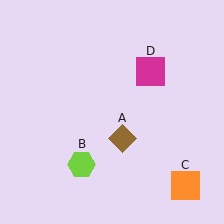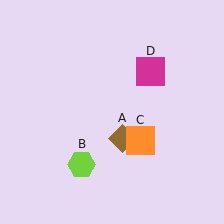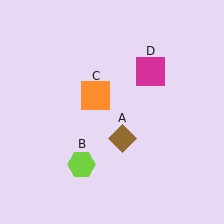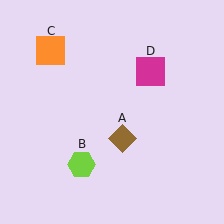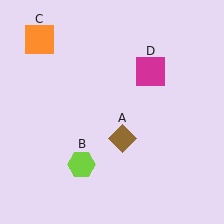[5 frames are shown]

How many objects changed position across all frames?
1 object changed position: orange square (object C).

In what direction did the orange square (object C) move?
The orange square (object C) moved up and to the left.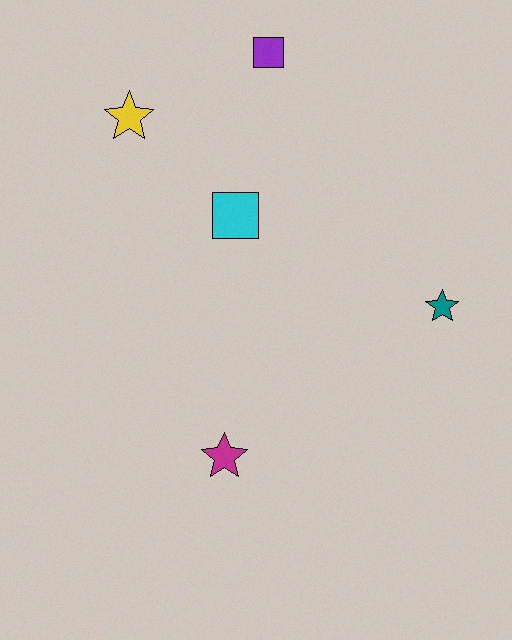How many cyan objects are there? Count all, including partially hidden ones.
There is 1 cyan object.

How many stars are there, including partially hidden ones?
There are 3 stars.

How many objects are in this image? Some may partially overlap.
There are 5 objects.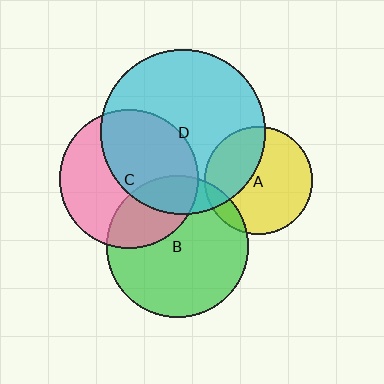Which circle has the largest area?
Circle D (cyan).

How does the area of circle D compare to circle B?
Approximately 1.3 times.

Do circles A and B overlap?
Yes.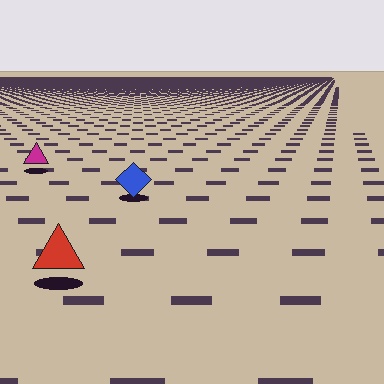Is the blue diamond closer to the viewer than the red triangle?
No. The red triangle is closer — you can tell from the texture gradient: the ground texture is coarser near it.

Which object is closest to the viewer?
The red triangle is closest. The texture marks near it are larger and more spread out.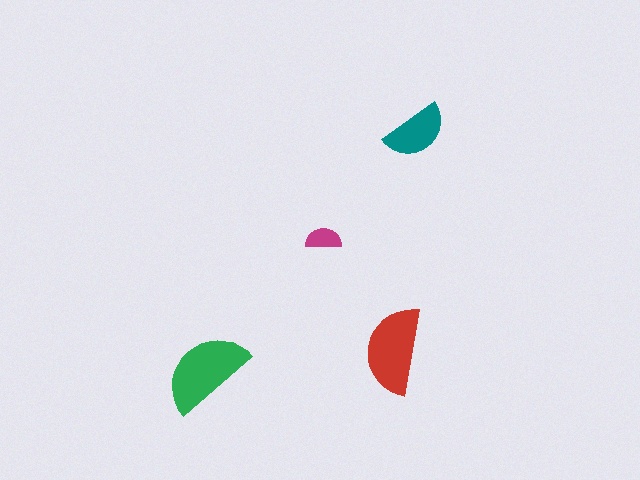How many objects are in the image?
There are 4 objects in the image.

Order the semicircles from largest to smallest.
the green one, the red one, the teal one, the magenta one.